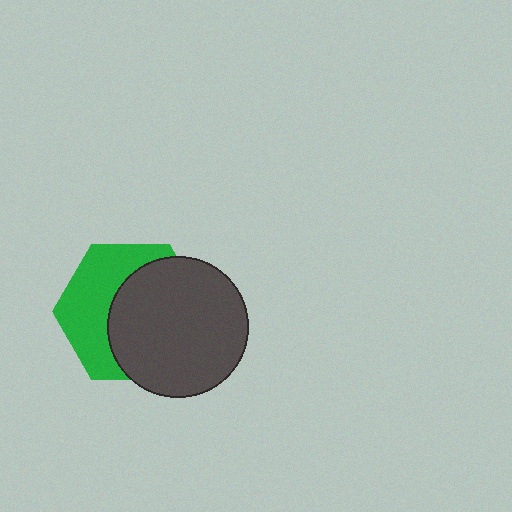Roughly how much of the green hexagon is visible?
A small part of it is visible (roughly 44%).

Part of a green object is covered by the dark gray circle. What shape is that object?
It is a hexagon.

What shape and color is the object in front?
The object in front is a dark gray circle.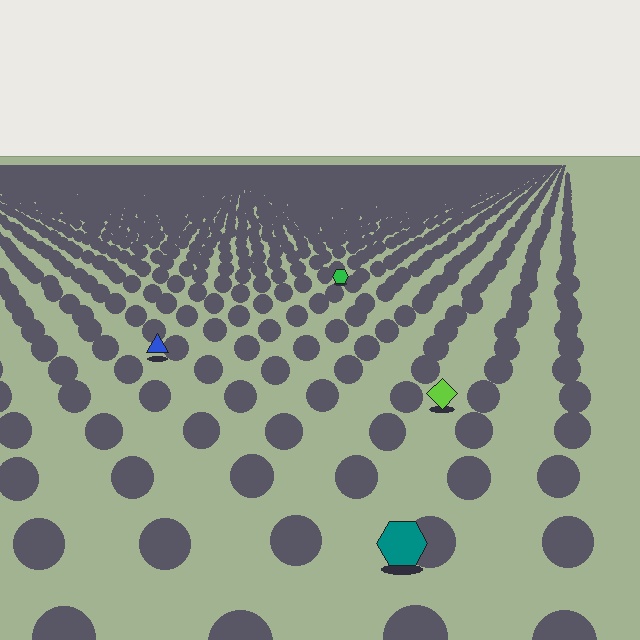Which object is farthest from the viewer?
The green hexagon is farthest from the viewer. It appears smaller and the ground texture around it is denser.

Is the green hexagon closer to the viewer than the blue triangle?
No. The blue triangle is closer — you can tell from the texture gradient: the ground texture is coarser near it.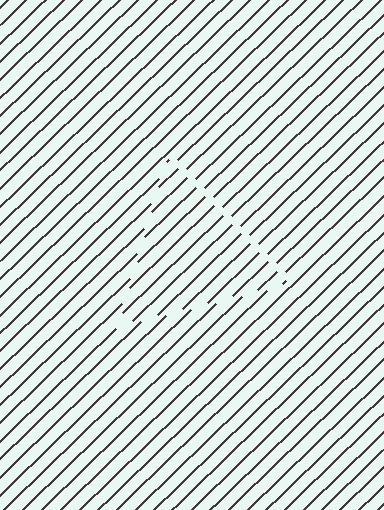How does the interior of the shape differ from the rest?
The interior of the shape contains the same grating, shifted by half a period — the contour is defined by the phase discontinuity where line-ends from the inner and outer gratings abut.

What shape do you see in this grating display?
An illusory triangle. The interior of the shape contains the same grating, shifted by half a period — the contour is defined by the phase discontinuity where line-ends from the inner and outer gratings abut.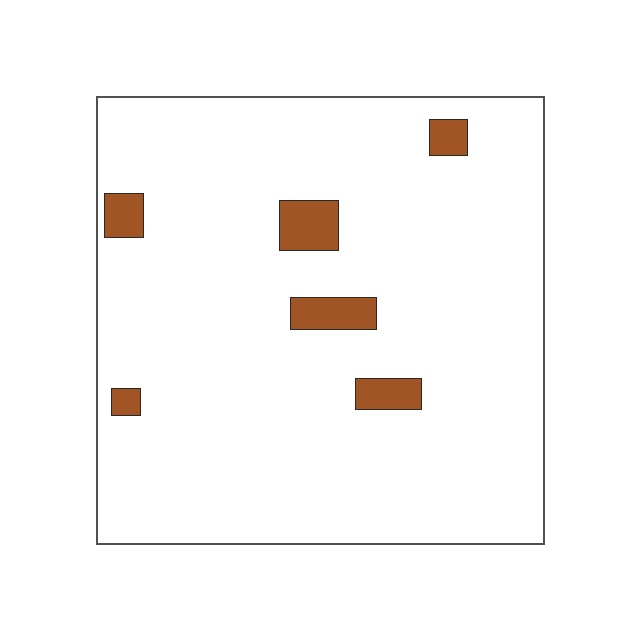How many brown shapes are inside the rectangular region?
6.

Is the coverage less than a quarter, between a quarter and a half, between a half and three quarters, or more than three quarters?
Less than a quarter.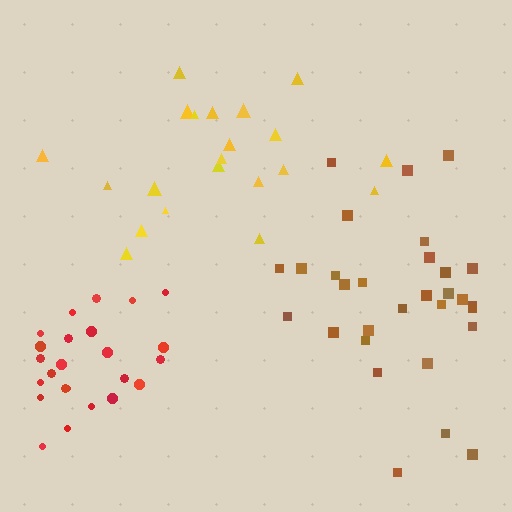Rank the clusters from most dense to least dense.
red, brown, yellow.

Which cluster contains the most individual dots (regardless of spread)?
Brown (30).